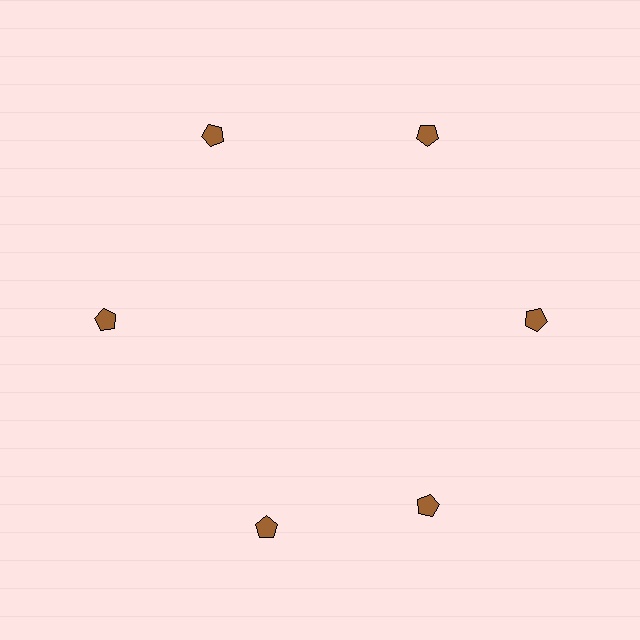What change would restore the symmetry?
The symmetry would be restored by rotating it back into even spacing with its neighbors so that all 6 pentagons sit at equal angles and equal distance from the center.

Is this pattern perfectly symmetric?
No. The 6 brown pentagons are arranged in a ring, but one element near the 7 o'clock position is rotated out of alignment along the ring, breaking the 6-fold rotational symmetry.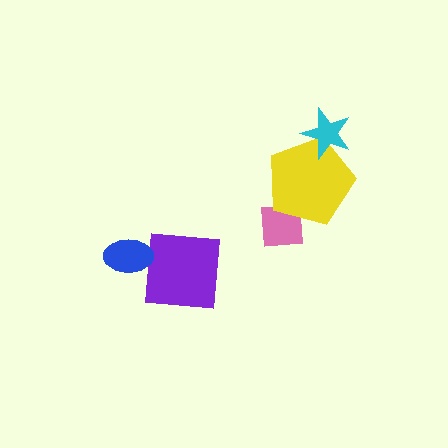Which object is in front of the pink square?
The yellow pentagon is in front of the pink square.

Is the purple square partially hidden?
No, no other shape covers it.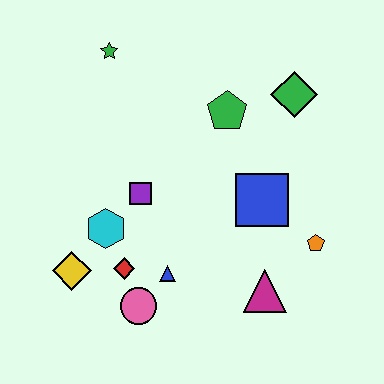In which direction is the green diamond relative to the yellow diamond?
The green diamond is to the right of the yellow diamond.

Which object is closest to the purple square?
The cyan hexagon is closest to the purple square.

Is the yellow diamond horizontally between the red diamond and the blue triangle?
No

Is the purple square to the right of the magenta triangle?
No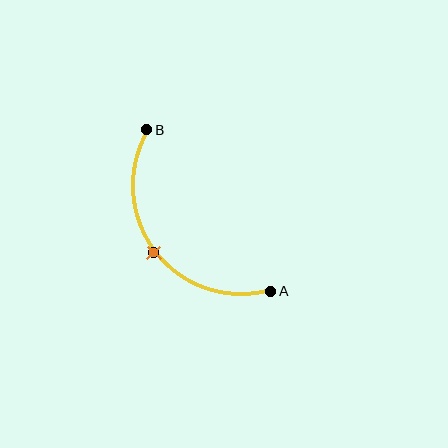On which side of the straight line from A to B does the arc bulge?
The arc bulges below and to the left of the straight line connecting A and B.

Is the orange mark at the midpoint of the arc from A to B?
Yes. The orange mark lies on the arc at equal arc-length from both A and B — it is the arc midpoint.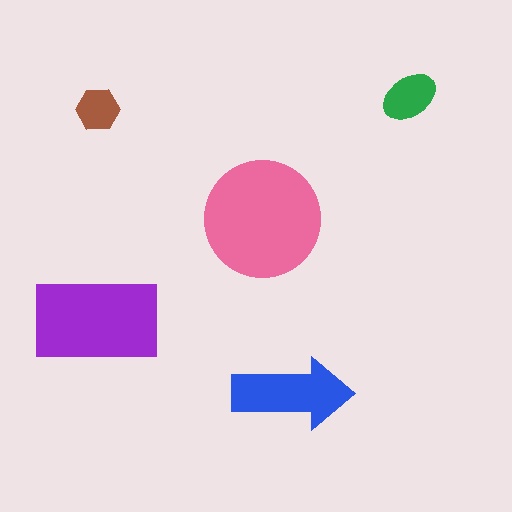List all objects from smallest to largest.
The brown hexagon, the green ellipse, the blue arrow, the purple rectangle, the pink circle.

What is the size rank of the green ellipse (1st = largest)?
4th.